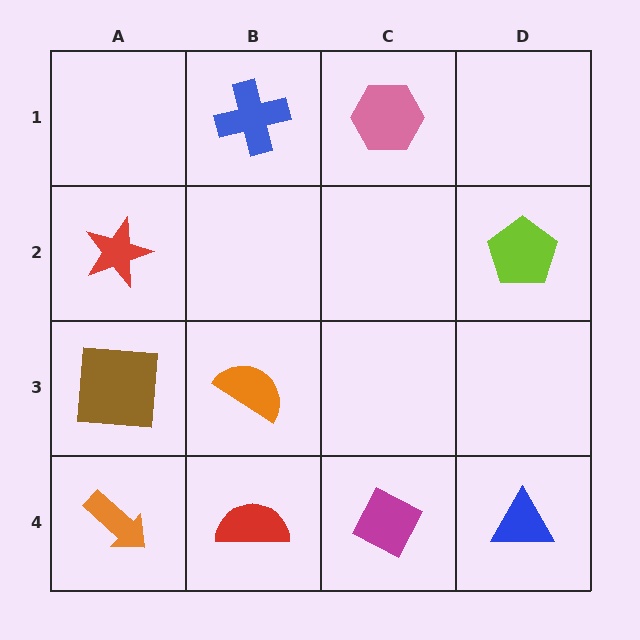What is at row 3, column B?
An orange semicircle.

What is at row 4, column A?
An orange arrow.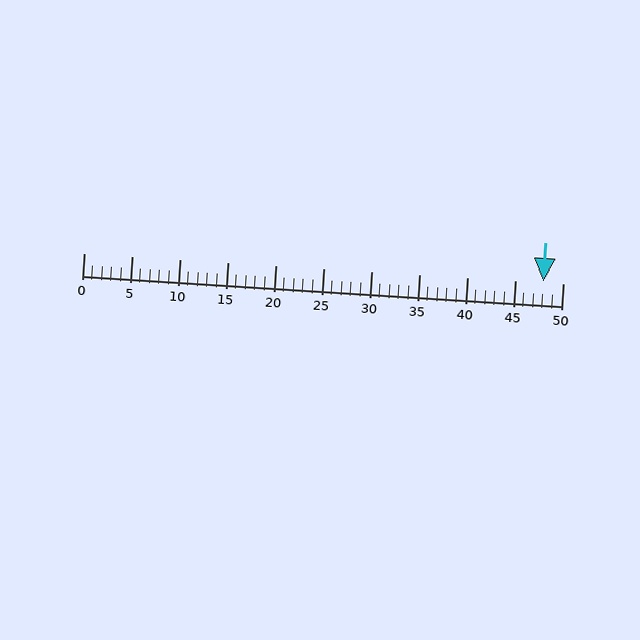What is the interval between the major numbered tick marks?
The major tick marks are spaced 5 units apart.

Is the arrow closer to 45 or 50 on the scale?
The arrow is closer to 50.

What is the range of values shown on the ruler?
The ruler shows values from 0 to 50.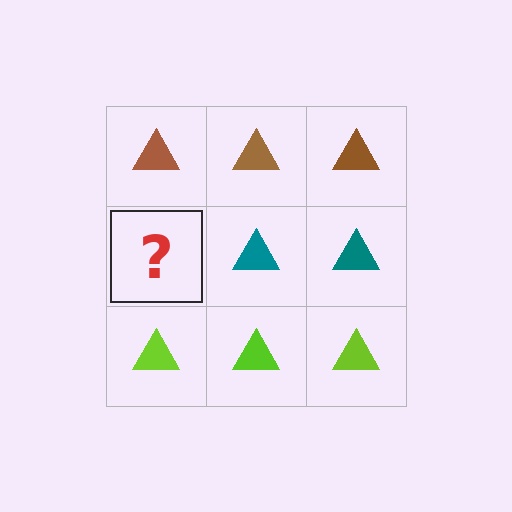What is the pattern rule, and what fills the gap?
The rule is that each row has a consistent color. The gap should be filled with a teal triangle.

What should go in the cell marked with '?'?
The missing cell should contain a teal triangle.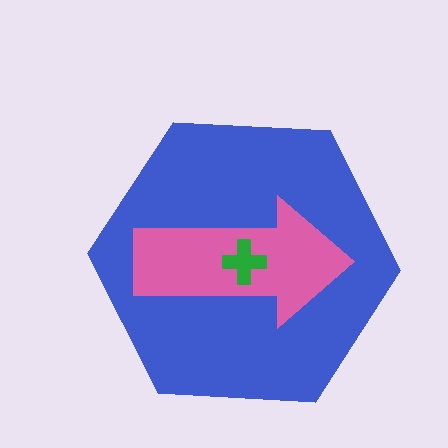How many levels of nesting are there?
3.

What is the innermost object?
The green cross.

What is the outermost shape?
The blue hexagon.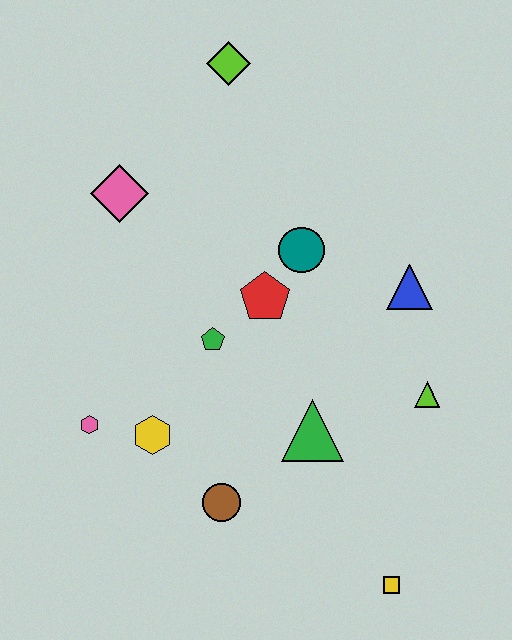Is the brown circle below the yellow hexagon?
Yes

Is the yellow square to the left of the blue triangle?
Yes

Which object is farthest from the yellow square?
The lime diamond is farthest from the yellow square.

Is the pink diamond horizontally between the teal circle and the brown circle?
No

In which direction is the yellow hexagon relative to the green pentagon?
The yellow hexagon is below the green pentagon.